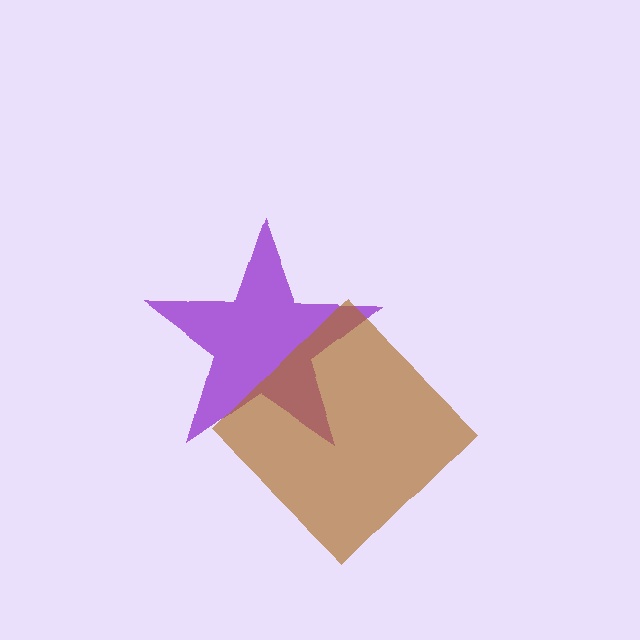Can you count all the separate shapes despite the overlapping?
Yes, there are 2 separate shapes.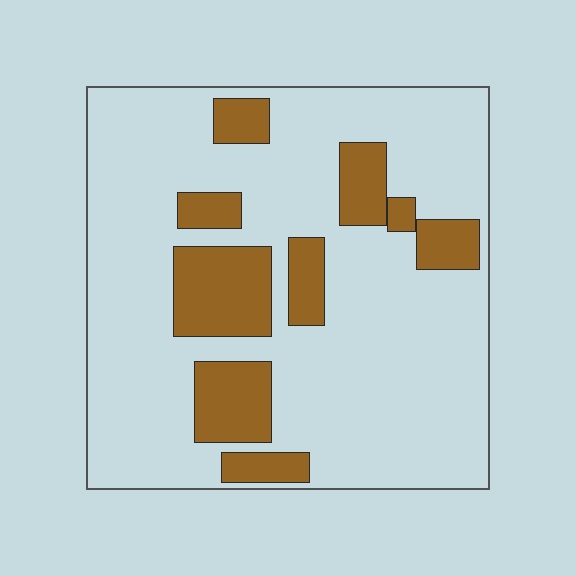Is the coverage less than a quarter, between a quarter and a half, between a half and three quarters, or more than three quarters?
Less than a quarter.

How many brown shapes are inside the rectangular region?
9.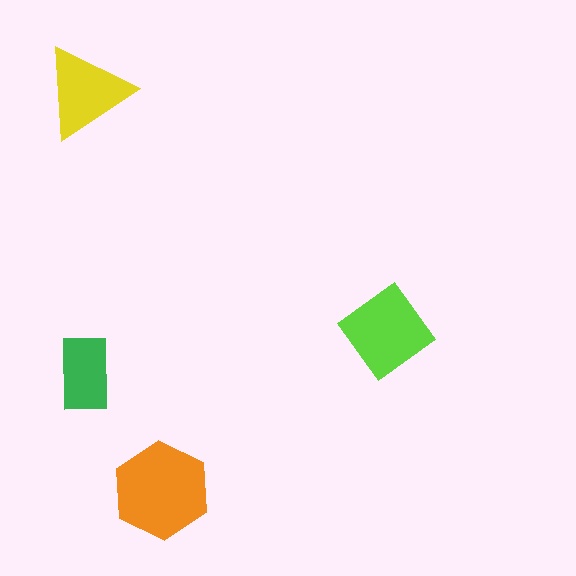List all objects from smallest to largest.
The green rectangle, the yellow triangle, the lime diamond, the orange hexagon.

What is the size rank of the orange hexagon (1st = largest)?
1st.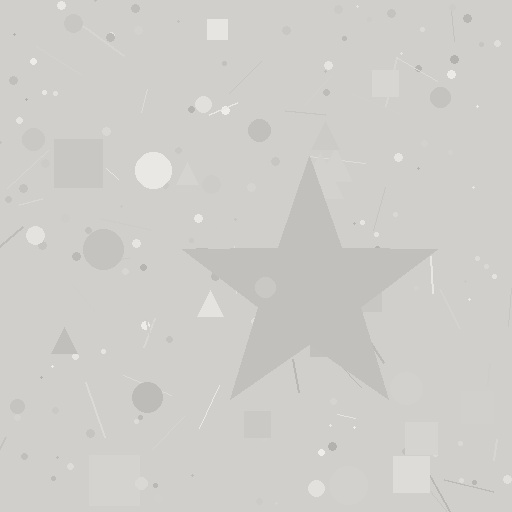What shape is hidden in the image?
A star is hidden in the image.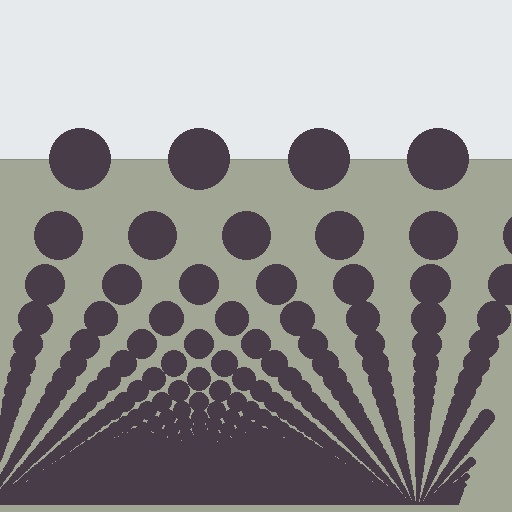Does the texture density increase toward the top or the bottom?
Density increases toward the bottom.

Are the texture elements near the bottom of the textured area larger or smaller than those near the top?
Smaller. The gradient is inverted — elements near the bottom are smaller and denser.